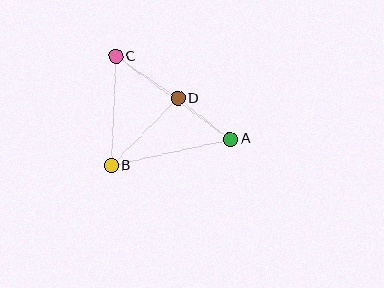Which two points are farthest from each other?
Points A and C are farthest from each other.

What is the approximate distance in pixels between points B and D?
The distance between B and D is approximately 95 pixels.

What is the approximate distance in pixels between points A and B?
The distance between A and B is approximately 122 pixels.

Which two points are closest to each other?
Points A and D are closest to each other.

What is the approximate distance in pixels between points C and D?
The distance between C and D is approximately 75 pixels.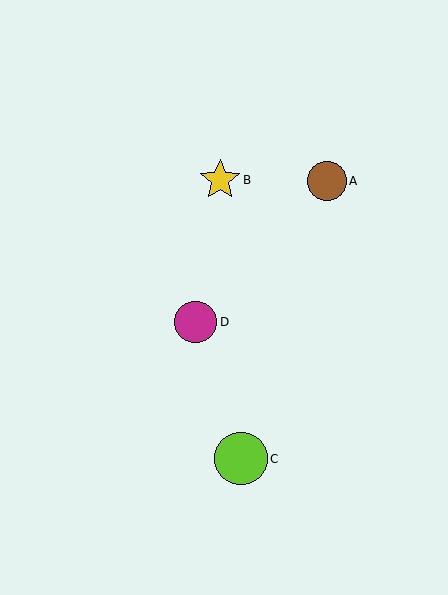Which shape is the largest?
The lime circle (labeled C) is the largest.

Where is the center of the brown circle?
The center of the brown circle is at (327, 181).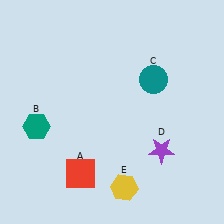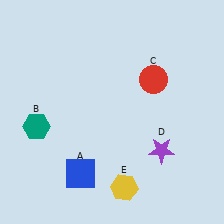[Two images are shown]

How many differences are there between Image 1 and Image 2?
There are 2 differences between the two images.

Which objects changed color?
A changed from red to blue. C changed from teal to red.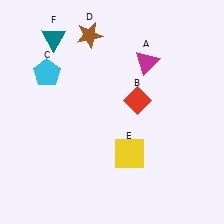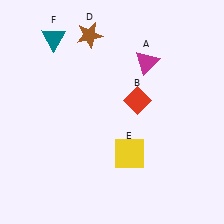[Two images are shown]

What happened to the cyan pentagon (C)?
The cyan pentagon (C) was removed in Image 2. It was in the top-left area of Image 1.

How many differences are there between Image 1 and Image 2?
There is 1 difference between the two images.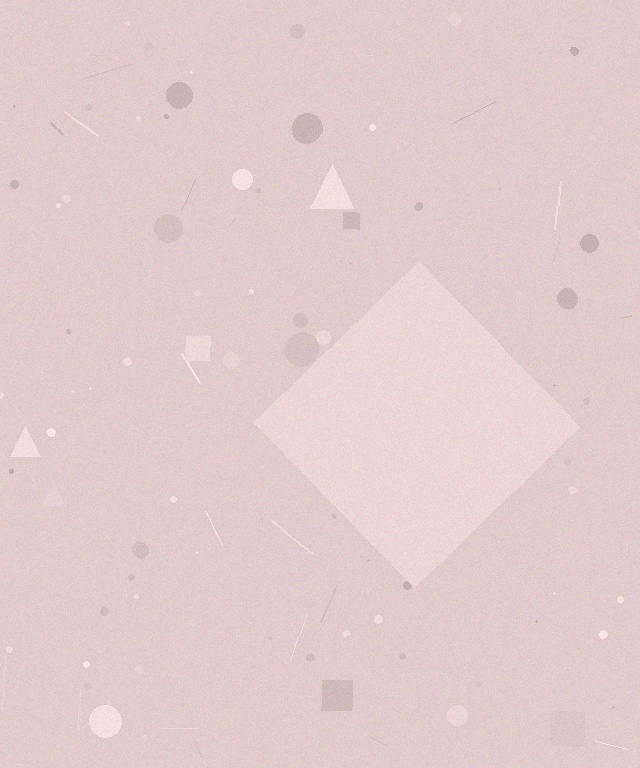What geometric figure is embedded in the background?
A diamond is embedded in the background.